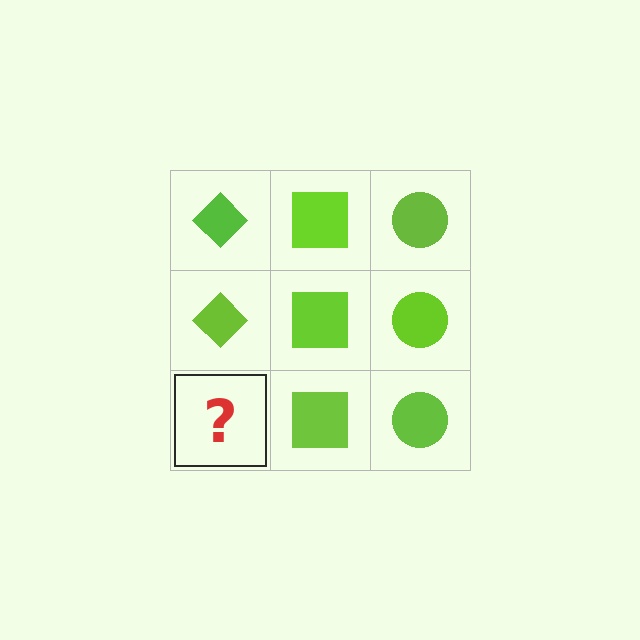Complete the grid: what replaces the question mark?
The question mark should be replaced with a lime diamond.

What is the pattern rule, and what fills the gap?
The rule is that each column has a consistent shape. The gap should be filled with a lime diamond.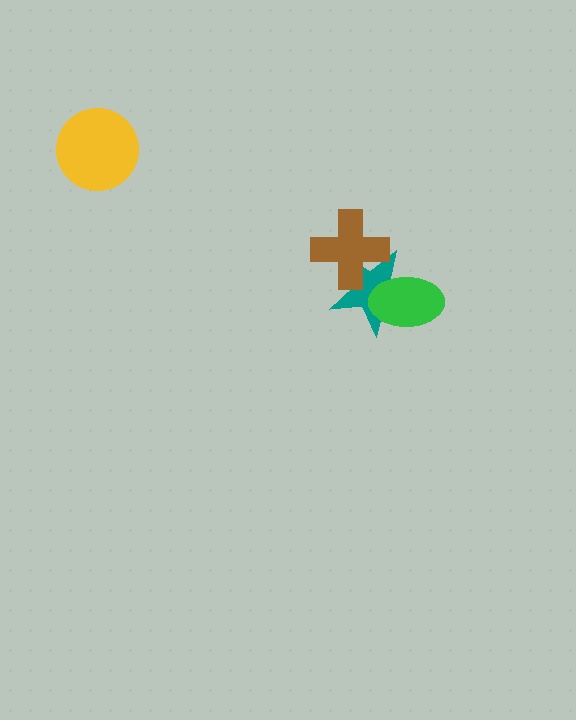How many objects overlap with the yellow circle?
0 objects overlap with the yellow circle.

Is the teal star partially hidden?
Yes, it is partially covered by another shape.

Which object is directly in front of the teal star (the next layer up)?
The brown cross is directly in front of the teal star.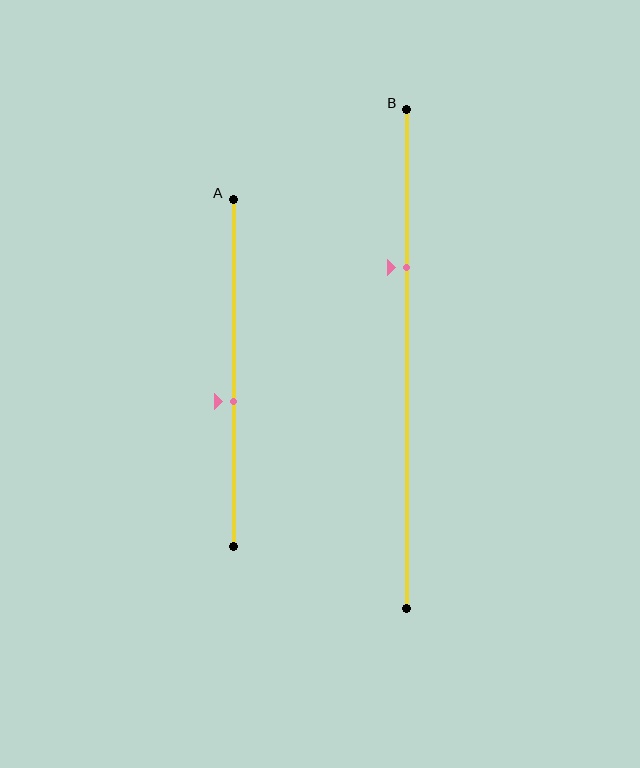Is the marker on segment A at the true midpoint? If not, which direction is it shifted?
No, the marker on segment A is shifted downward by about 8% of the segment length.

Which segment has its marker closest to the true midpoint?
Segment A has its marker closest to the true midpoint.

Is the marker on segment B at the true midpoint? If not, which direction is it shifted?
No, the marker on segment B is shifted upward by about 18% of the segment length.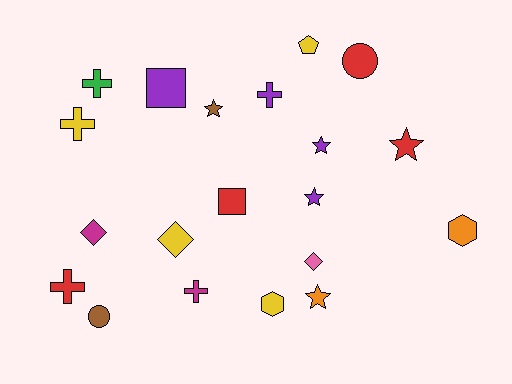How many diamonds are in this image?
There are 3 diamonds.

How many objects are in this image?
There are 20 objects.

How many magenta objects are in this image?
There are 2 magenta objects.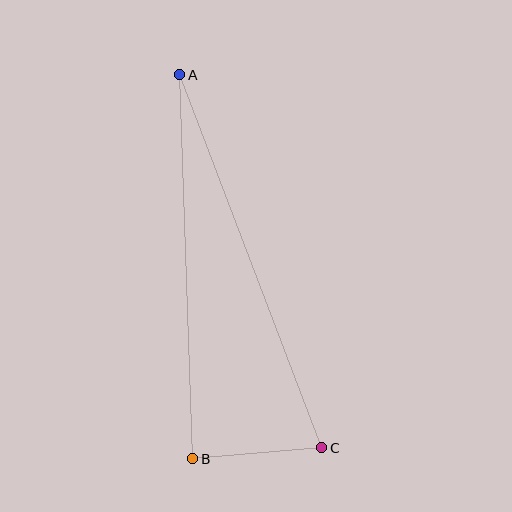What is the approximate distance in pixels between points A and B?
The distance between A and B is approximately 384 pixels.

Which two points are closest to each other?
Points B and C are closest to each other.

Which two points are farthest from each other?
Points A and C are farthest from each other.